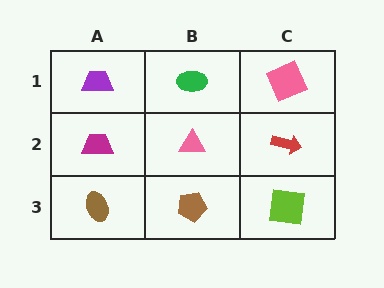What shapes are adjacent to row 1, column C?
A red arrow (row 2, column C), a green ellipse (row 1, column B).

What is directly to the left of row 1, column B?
A purple trapezoid.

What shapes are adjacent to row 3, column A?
A magenta trapezoid (row 2, column A), a brown pentagon (row 3, column B).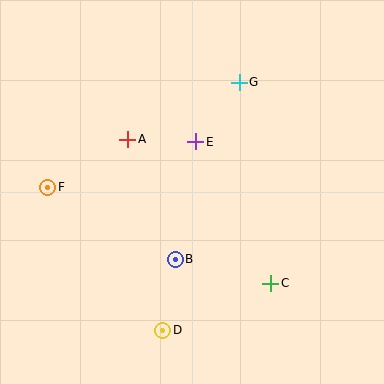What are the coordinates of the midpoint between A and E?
The midpoint between A and E is at (162, 141).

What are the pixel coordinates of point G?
Point G is at (239, 82).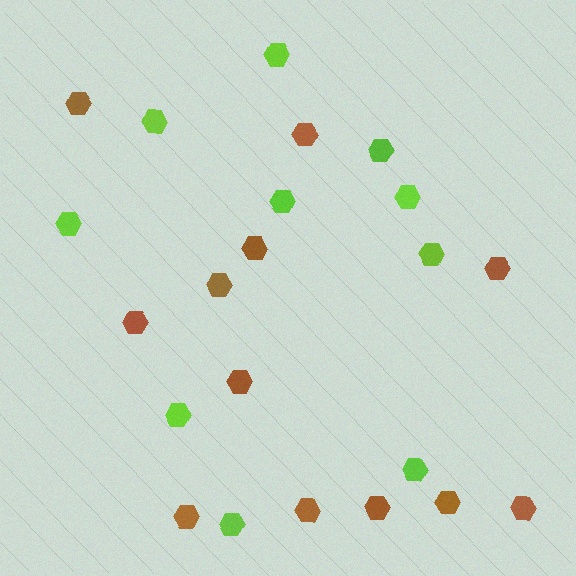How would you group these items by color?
There are 2 groups: one group of brown hexagons (12) and one group of lime hexagons (10).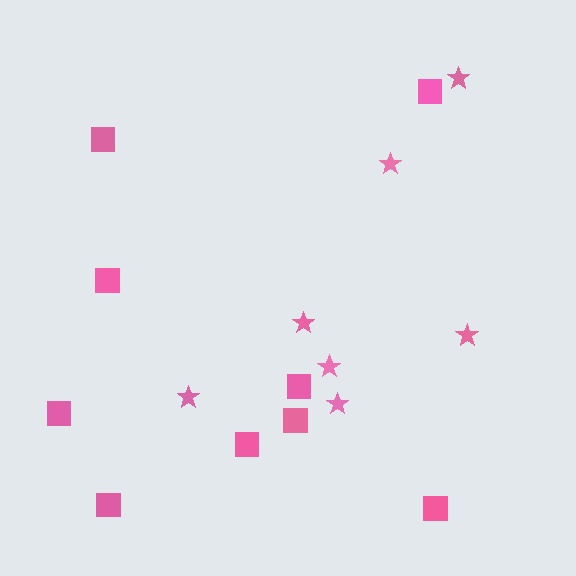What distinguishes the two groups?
There are 2 groups: one group of stars (7) and one group of squares (9).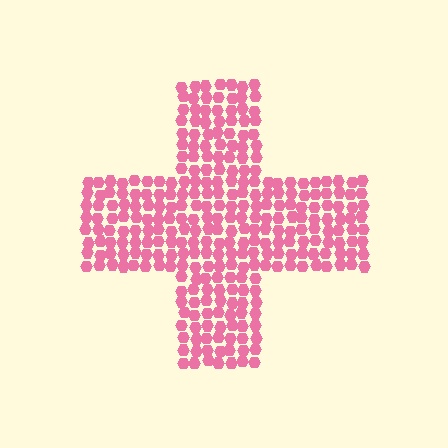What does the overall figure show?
The overall figure shows a cross.